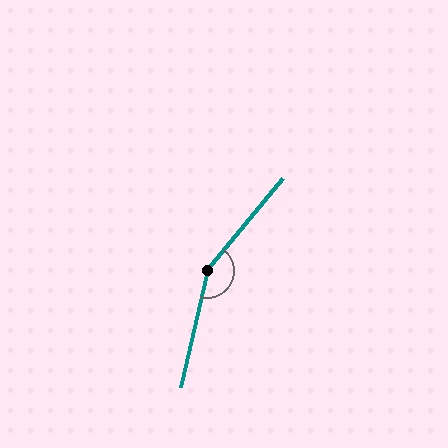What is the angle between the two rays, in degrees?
Approximately 153 degrees.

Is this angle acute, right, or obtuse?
It is obtuse.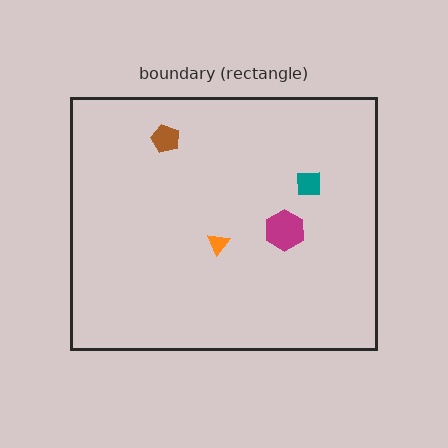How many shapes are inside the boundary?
4 inside, 0 outside.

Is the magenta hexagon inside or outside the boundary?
Inside.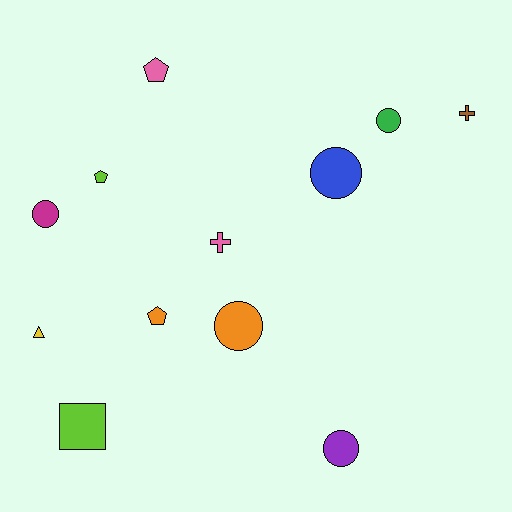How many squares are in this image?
There is 1 square.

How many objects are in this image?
There are 12 objects.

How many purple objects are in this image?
There is 1 purple object.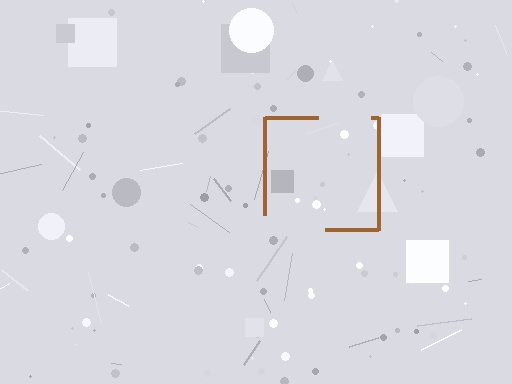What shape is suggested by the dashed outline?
The dashed outline suggests a square.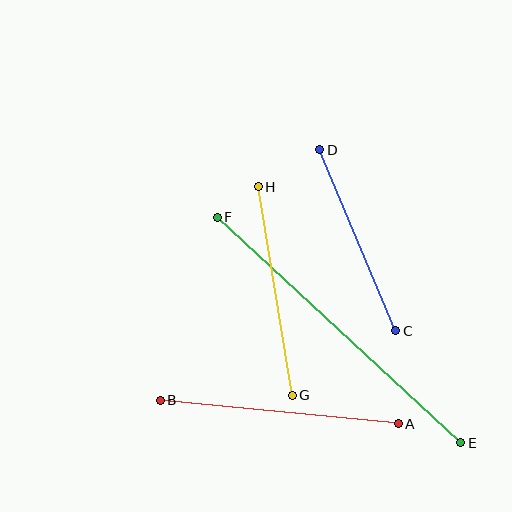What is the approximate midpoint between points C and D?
The midpoint is at approximately (358, 240) pixels.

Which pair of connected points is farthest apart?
Points E and F are farthest apart.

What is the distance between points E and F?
The distance is approximately 332 pixels.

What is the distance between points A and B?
The distance is approximately 239 pixels.